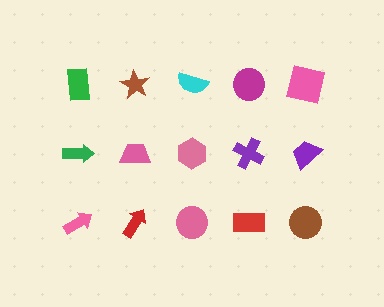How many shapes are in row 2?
5 shapes.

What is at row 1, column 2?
A brown star.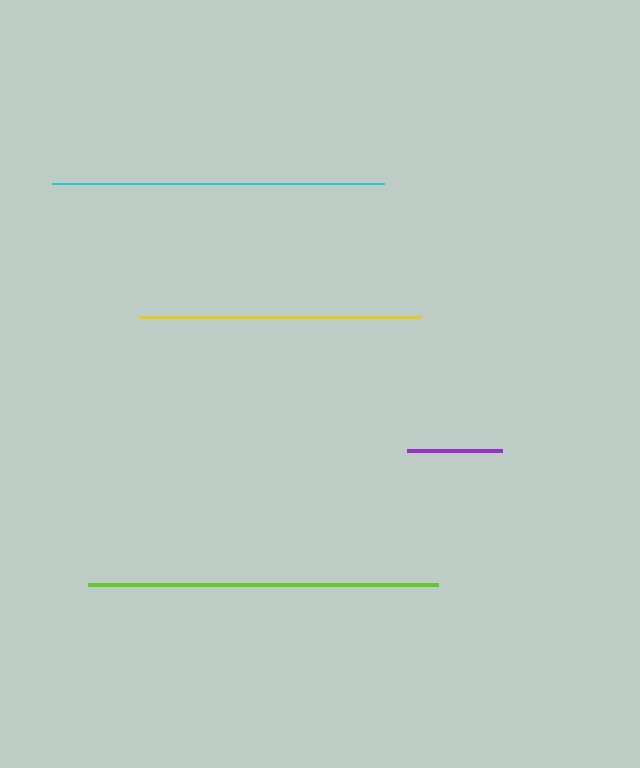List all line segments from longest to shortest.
From longest to shortest: lime, cyan, yellow, purple.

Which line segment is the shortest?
The purple line is the shortest at approximately 96 pixels.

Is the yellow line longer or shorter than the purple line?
The yellow line is longer than the purple line.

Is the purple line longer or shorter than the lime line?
The lime line is longer than the purple line.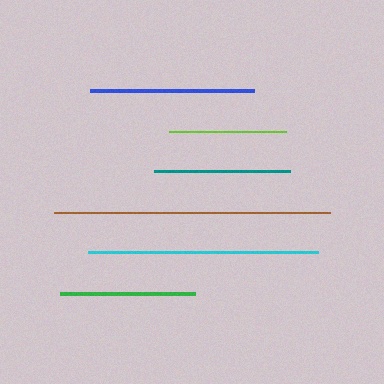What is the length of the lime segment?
The lime segment is approximately 118 pixels long.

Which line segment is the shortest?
The lime line is the shortest at approximately 118 pixels.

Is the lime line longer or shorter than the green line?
The green line is longer than the lime line.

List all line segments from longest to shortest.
From longest to shortest: brown, cyan, blue, teal, green, lime.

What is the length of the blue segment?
The blue segment is approximately 164 pixels long.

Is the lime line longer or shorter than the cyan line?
The cyan line is longer than the lime line.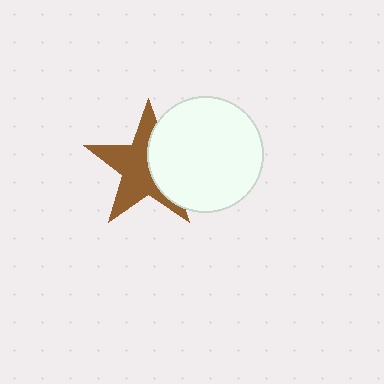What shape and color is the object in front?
The object in front is a white circle.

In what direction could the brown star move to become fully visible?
The brown star could move left. That would shift it out from behind the white circle entirely.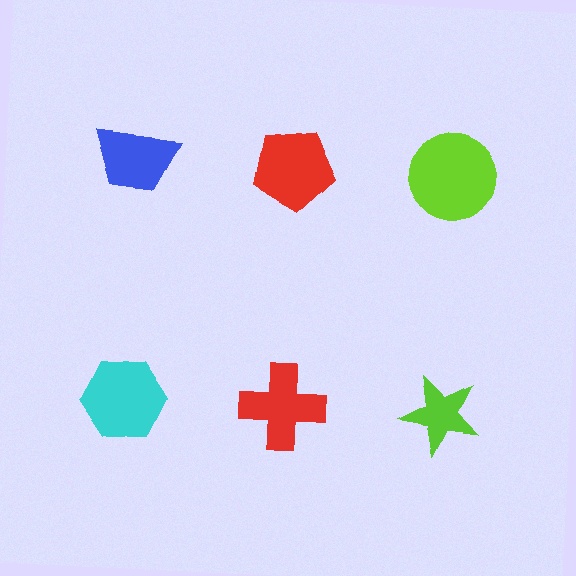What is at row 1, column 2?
A red pentagon.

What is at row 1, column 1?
A blue trapezoid.